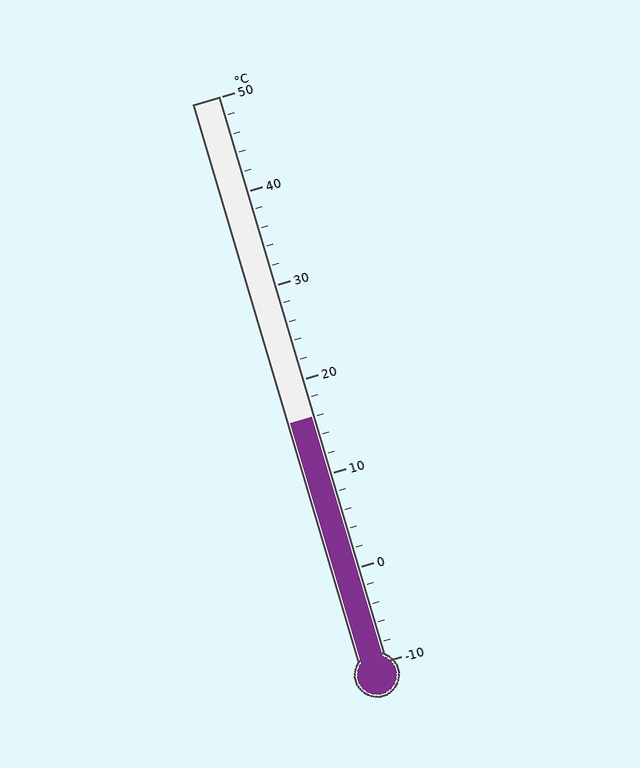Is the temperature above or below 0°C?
The temperature is above 0°C.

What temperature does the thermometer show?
The thermometer shows approximately 16°C.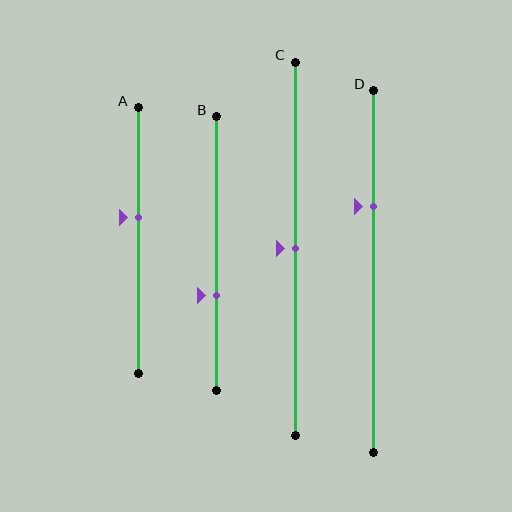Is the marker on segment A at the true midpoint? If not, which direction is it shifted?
No, the marker on segment A is shifted upward by about 9% of the segment length.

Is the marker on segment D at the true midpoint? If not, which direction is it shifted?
No, the marker on segment D is shifted upward by about 18% of the segment length.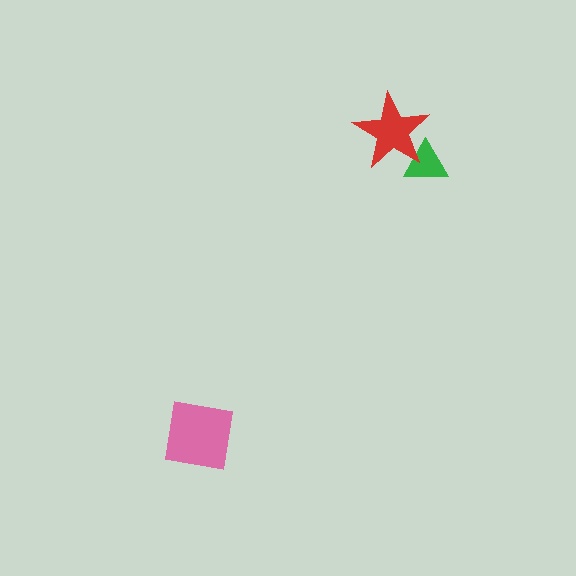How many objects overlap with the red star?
1 object overlaps with the red star.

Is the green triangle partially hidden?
Yes, it is partially covered by another shape.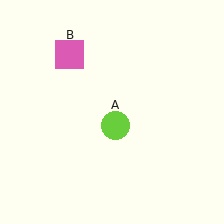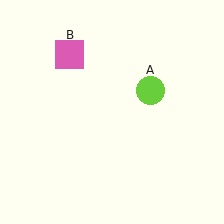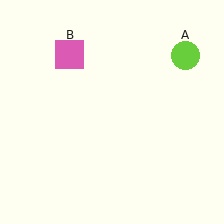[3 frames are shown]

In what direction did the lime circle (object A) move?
The lime circle (object A) moved up and to the right.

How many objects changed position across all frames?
1 object changed position: lime circle (object A).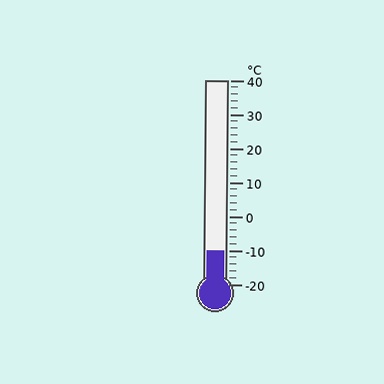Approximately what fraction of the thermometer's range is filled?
The thermometer is filled to approximately 15% of its range.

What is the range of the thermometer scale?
The thermometer scale ranges from -20°C to 40°C.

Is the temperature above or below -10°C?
The temperature is at -10°C.